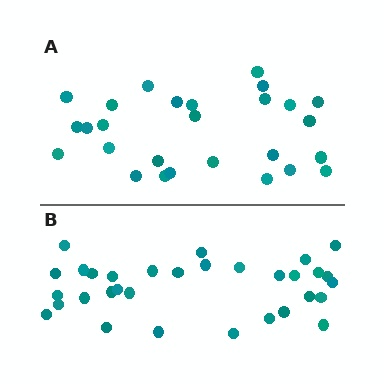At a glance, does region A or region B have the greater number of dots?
Region B (the bottom region) has more dots.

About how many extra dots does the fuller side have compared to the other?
Region B has about 5 more dots than region A.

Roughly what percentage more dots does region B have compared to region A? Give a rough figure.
About 20% more.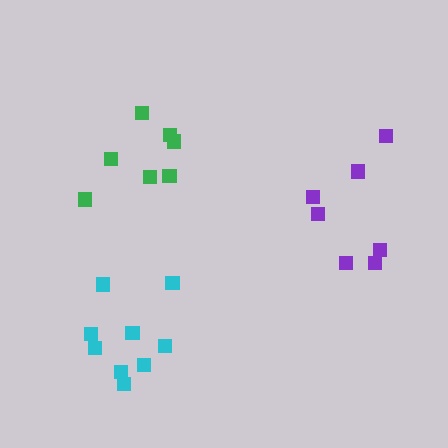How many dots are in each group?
Group 1: 7 dots, Group 2: 9 dots, Group 3: 7 dots (23 total).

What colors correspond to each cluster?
The clusters are colored: purple, cyan, green.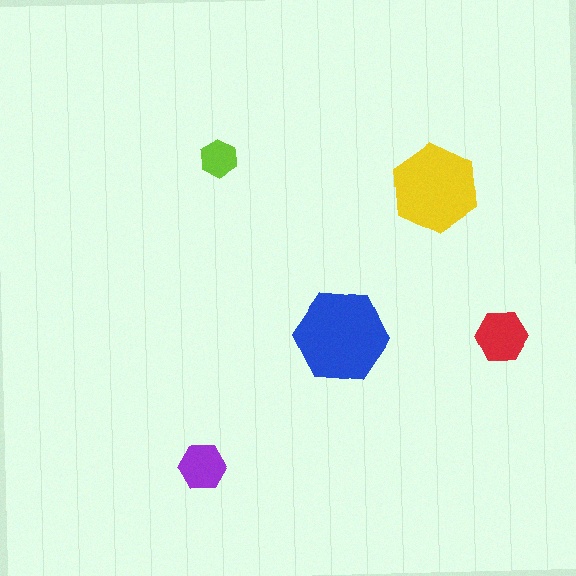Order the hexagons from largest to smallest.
the blue one, the yellow one, the red one, the purple one, the lime one.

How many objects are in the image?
There are 5 objects in the image.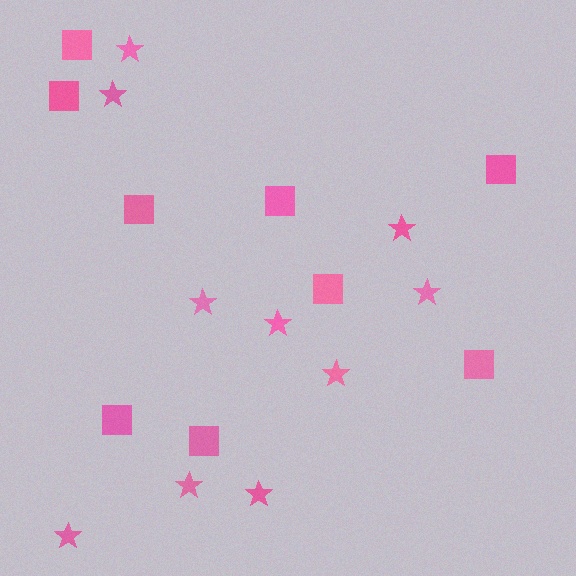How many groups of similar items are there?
There are 2 groups: one group of squares (9) and one group of stars (10).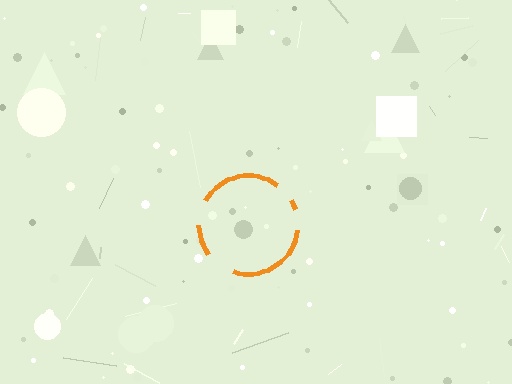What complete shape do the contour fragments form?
The contour fragments form a circle.